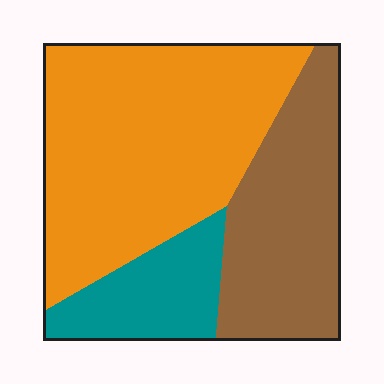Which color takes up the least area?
Teal, at roughly 15%.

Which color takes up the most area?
Orange, at roughly 55%.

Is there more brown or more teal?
Brown.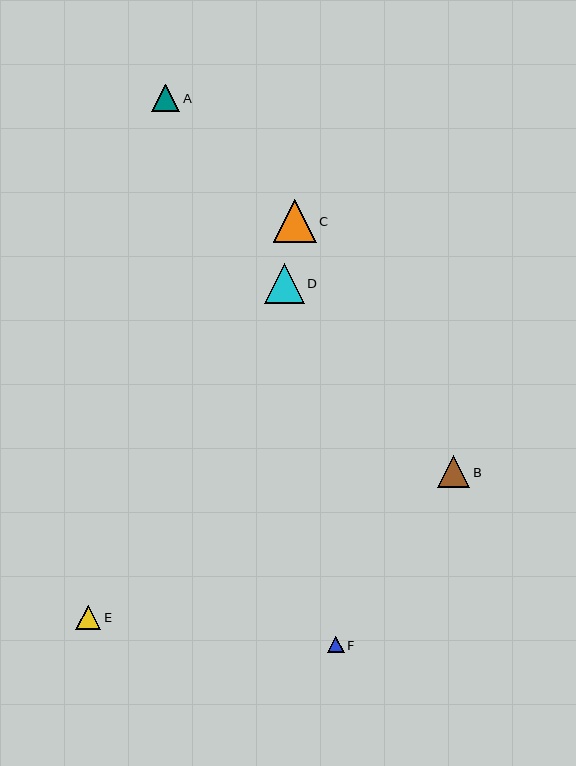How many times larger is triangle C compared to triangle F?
Triangle C is approximately 2.7 times the size of triangle F.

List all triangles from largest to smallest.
From largest to smallest: C, D, B, A, E, F.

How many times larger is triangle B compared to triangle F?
Triangle B is approximately 2.0 times the size of triangle F.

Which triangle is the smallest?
Triangle F is the smallest with a size of approximately 16 pixels.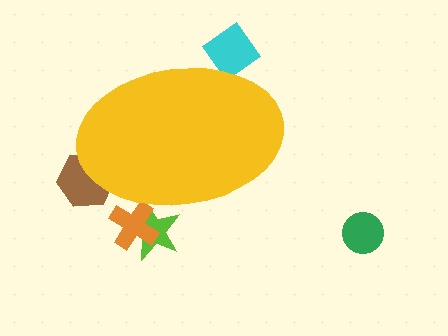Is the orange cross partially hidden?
Yes, the orange cross is partially hidden behind the yellow ellipse.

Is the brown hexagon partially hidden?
Yes, the brown hexagon is partially hidden behind the yellow ellipse.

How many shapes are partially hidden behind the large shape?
4 shapes are partially hidden.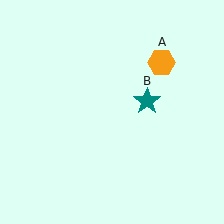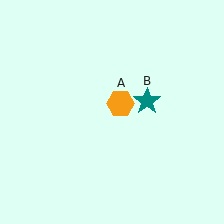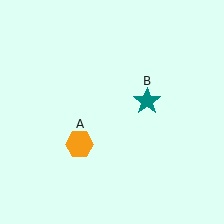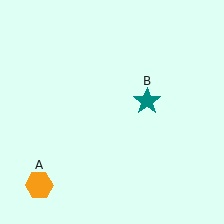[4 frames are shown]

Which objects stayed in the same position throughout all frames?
Teal star (object B) remained stationary.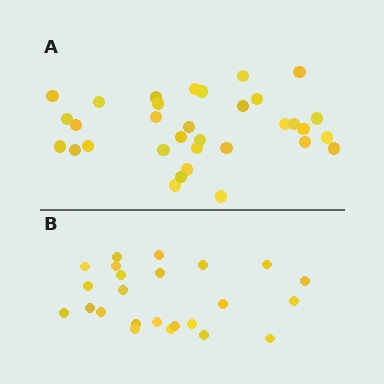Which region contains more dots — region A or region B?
Region A (the top region) has more dots.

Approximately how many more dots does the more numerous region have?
Region A has roughly 8 or so more dots than region B.